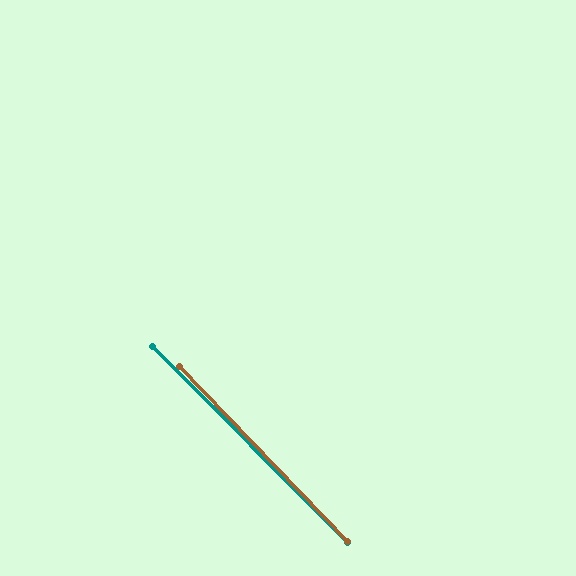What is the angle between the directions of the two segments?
Approximately 1 degree.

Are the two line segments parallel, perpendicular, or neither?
Parallel — their directions differ by only 1.3°.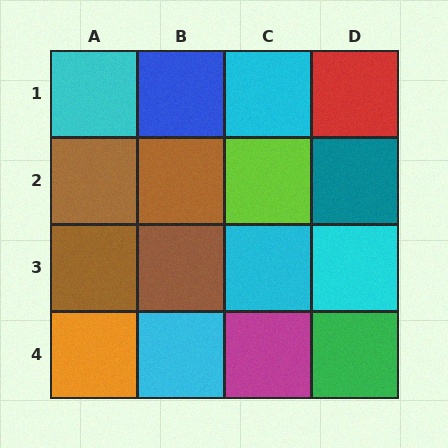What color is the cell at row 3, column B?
Brown.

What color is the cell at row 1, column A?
Cyan.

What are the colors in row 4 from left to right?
Orange, cyan, magenta, green.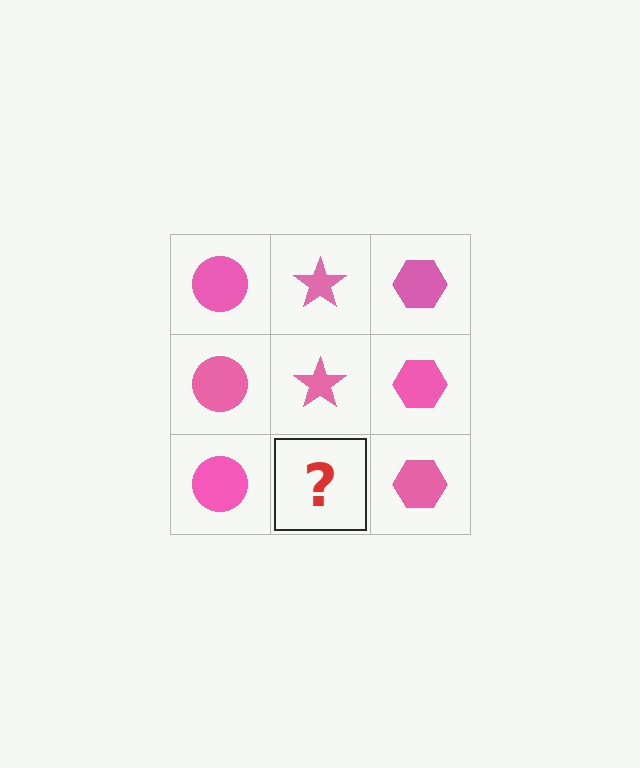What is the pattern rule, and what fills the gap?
The rule is that each column has a consistent shape. The gap should be filled with a pink star.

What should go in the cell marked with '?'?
The missing cell should contain a pink star.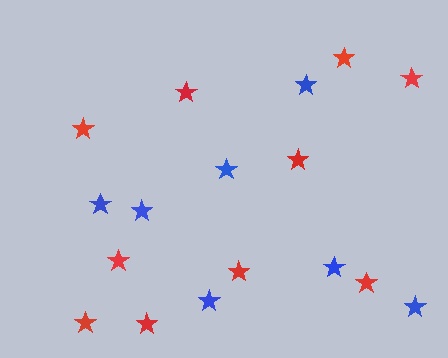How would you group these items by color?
There are 2 groups: one group of blue stars (7) and one group of red stars (10).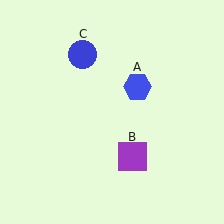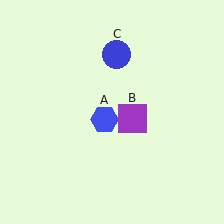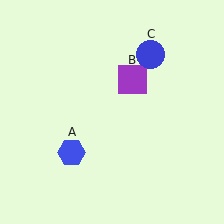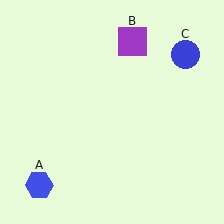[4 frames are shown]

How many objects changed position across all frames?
3 objects changed position: blue hexagon (object A), purple square (object B), blue circle (object C).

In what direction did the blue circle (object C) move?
The blue circle (object C) moved right.